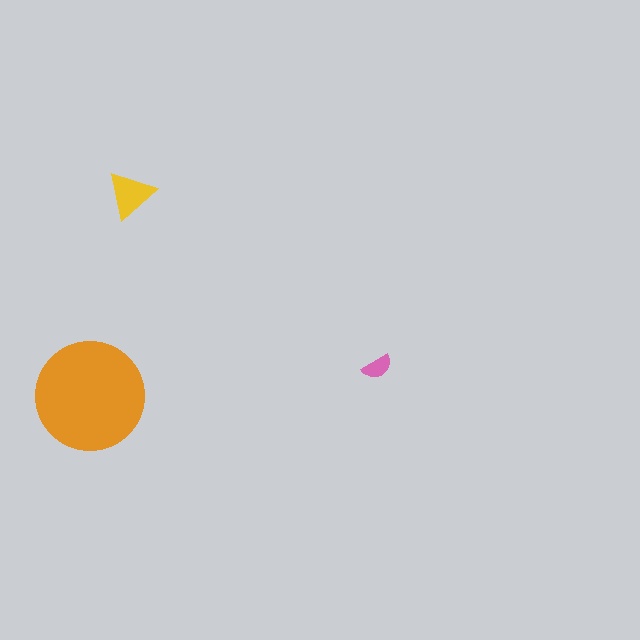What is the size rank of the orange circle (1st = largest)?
1st.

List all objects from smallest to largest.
The pink semicircle, the yellow triangle, the orange circle.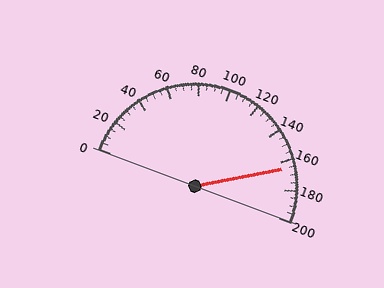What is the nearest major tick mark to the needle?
The nearest major tick mark is 160.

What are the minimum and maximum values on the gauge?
The gauge ranges from 0 to 200.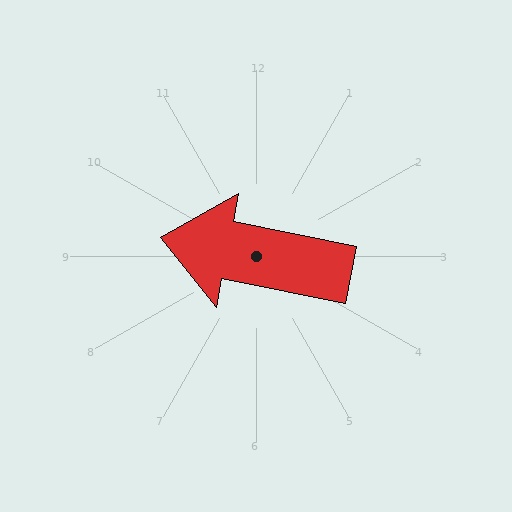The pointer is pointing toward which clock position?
Roughly 9 o'clock.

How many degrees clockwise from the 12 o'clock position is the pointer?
Approximately 281 degrees.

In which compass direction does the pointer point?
West.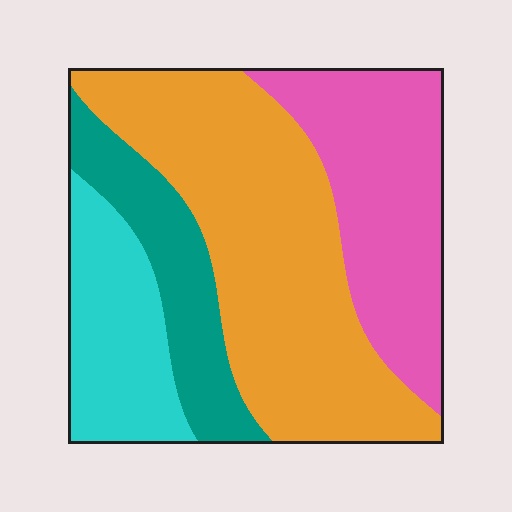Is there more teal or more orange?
Orange.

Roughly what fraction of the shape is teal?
Teal covers about 15% of the shape.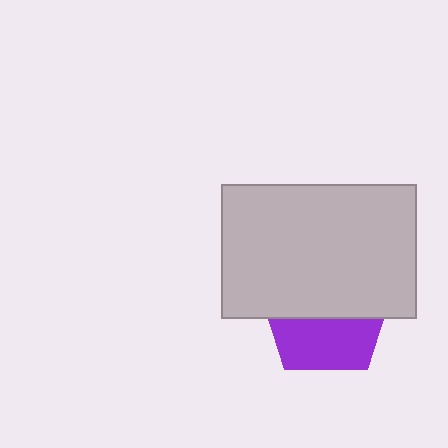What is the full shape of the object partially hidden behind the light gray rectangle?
The partially hidden object is a purple pentagon.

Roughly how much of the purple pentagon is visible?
A small part of it is visible (roughly 42%).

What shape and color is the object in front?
The object in front is a light gray rectangle.